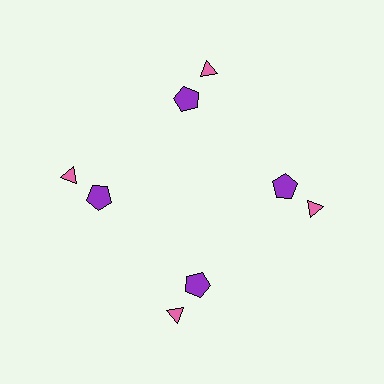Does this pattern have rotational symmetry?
Yes, this pattern has 4-fold rotational symmetry. It looks the same after rotating 90 degrees around the center.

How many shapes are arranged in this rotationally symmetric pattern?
There are 8 shapes, arranged in 4 groups of 2.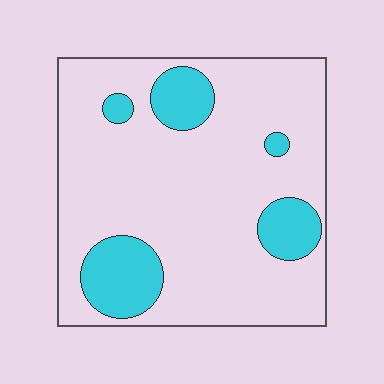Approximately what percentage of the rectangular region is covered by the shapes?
Approximately 20%.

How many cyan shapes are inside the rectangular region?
5.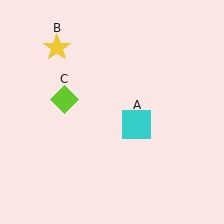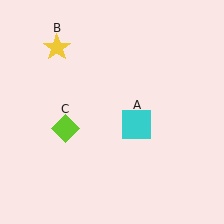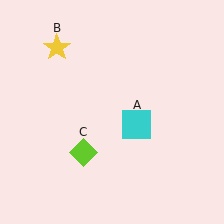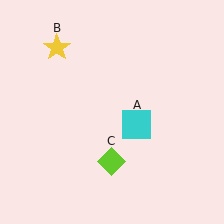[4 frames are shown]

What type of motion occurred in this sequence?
The lime diamond (object C) rotated counterclockwise around the center of the scene.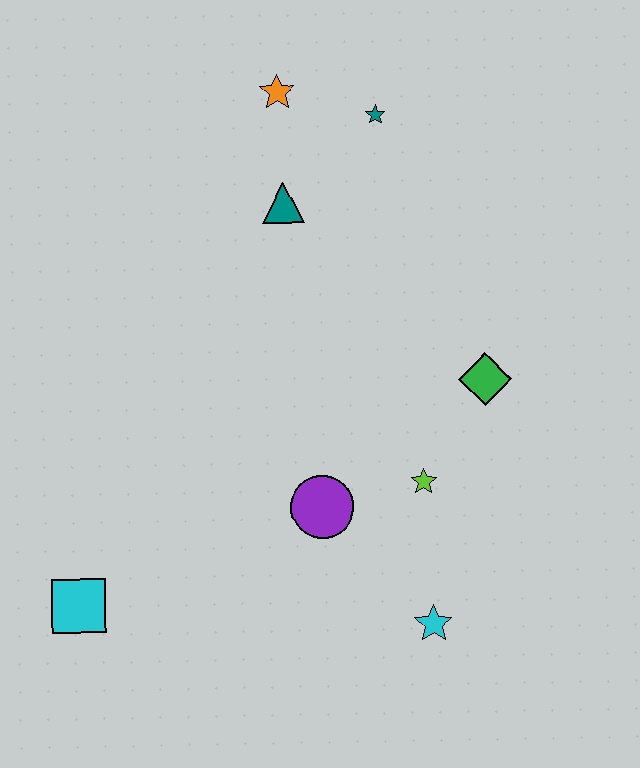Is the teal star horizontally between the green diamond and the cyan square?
Yes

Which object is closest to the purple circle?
The lime star is closest to the purple circle.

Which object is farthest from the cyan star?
The orange star is farthest from the cyan star.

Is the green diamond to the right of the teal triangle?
Yes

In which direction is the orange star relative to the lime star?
The orange star is above the lime star.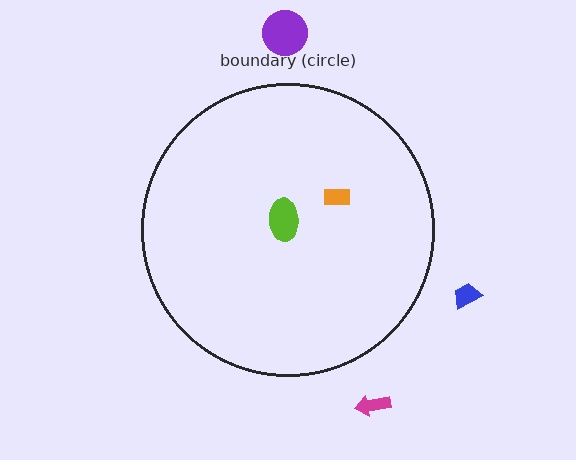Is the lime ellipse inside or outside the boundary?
Inside.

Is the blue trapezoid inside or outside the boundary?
Outside.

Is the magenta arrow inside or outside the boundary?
Outside.